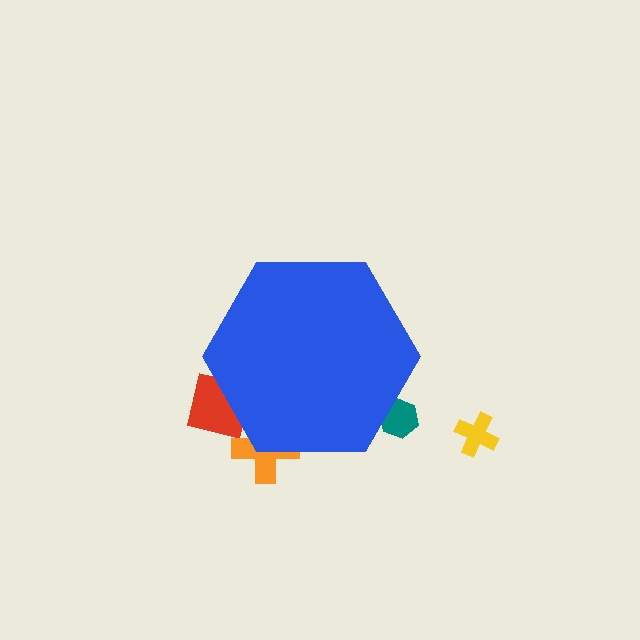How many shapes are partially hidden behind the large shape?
3 shapes are partially hidden.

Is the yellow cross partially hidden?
No, the yellow cross is fully visible.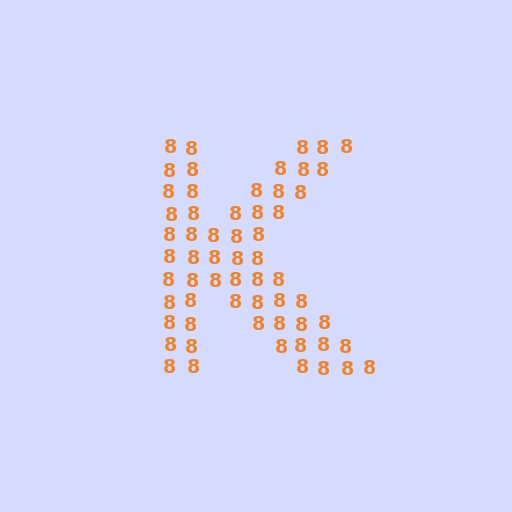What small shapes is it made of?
It is made of small digit 8's.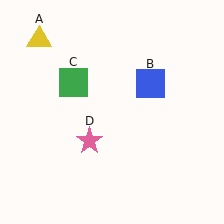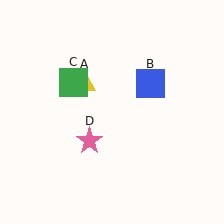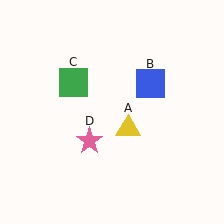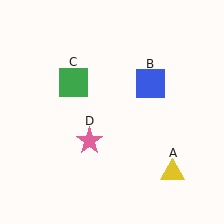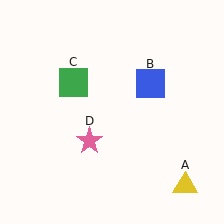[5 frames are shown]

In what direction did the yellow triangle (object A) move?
The yellow triangle (object A) moved down and to the right.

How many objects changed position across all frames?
1 object changed position: yellow triangle (object A).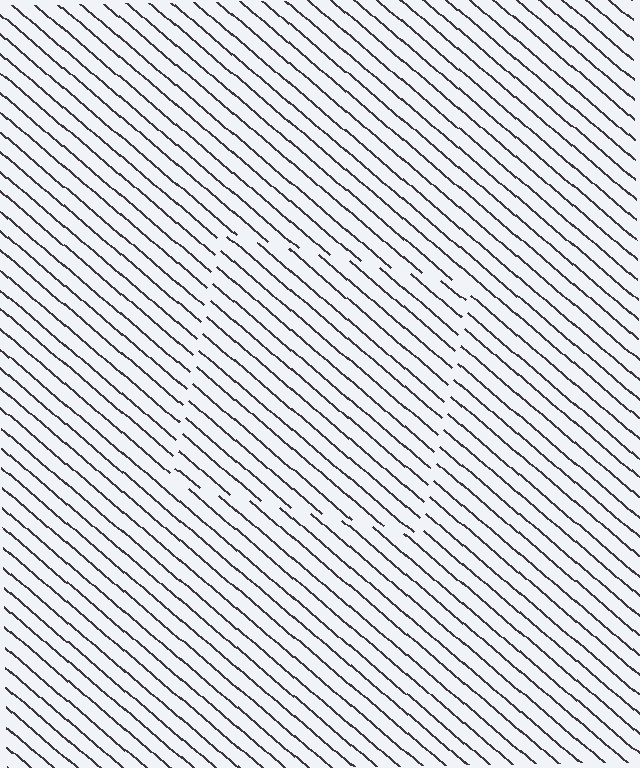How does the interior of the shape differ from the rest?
The interior of the shape contains the same grating, shifted by half a period — the contour is defined by the phase discontinuity where line-ends from the inner and outer gratings abut.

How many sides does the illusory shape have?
4 sides — the line-ends trace a square.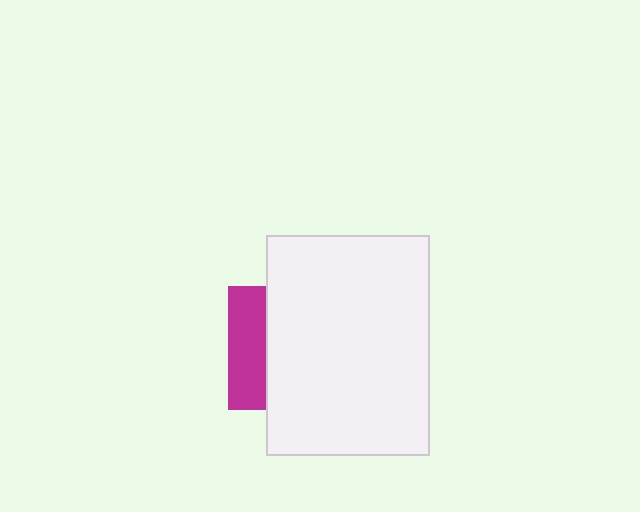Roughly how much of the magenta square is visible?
A small part of it is visible (roughly 31%).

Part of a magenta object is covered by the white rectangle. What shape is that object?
It is a square.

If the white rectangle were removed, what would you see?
You would see the complete magenta square.